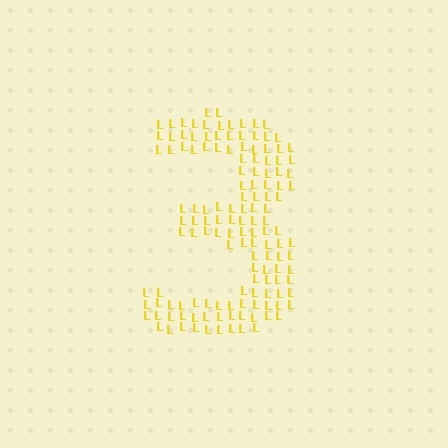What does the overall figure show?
The overall figure shows the digit 3.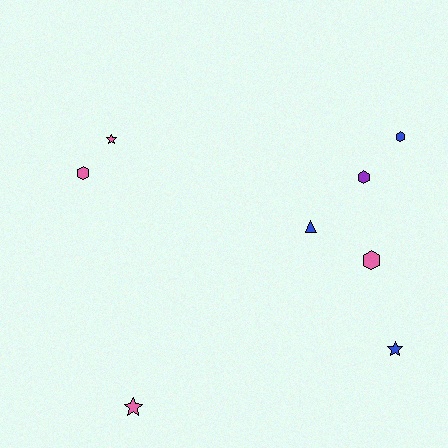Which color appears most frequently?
Pink, with 4 objects.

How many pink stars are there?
There are 2 pink stars.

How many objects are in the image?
There are 8 objects.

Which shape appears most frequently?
Hexagon, with 4 objects.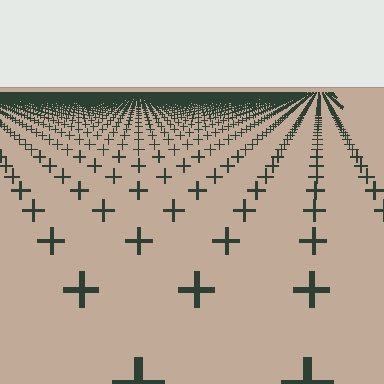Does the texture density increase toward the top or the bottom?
Density increases toward the top.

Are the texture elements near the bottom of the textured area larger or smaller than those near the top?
Larger. Near the bottom, elements are closer to the viewer and appear at a bigger on-screen size.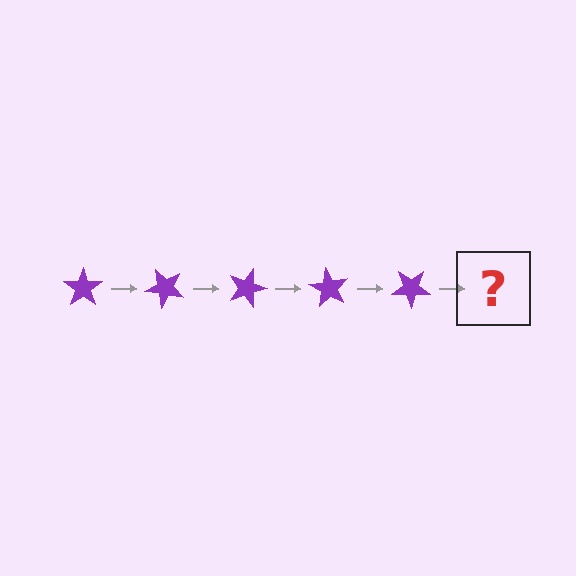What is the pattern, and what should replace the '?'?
The pattern is that the star rotates 45 degrees each step. The '?' should be a purple star rotated 225 degrees.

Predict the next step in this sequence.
The next step is a purple star rotated 225 degrees.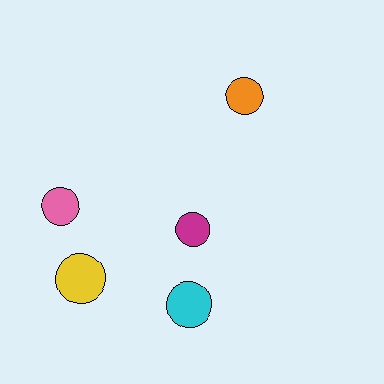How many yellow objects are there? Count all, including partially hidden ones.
There is 1 yellow object.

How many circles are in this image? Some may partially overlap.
There are 5 circles.